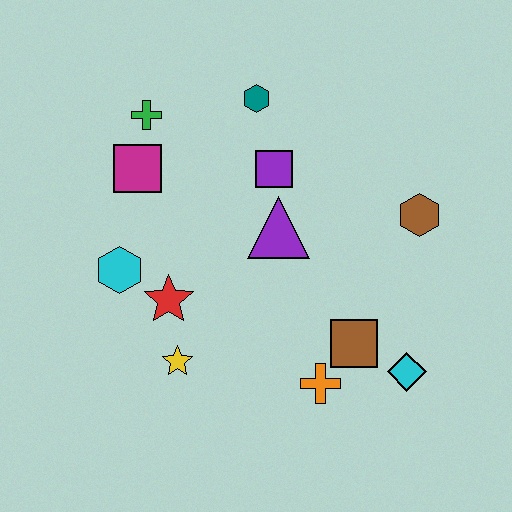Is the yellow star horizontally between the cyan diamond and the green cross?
Yes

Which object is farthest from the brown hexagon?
The cyan hexagon is farthest from the brown hexagon.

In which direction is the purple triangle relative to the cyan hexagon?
The purple triangle is to the right of the cyan hexagon.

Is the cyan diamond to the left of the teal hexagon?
No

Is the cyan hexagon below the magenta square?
Yes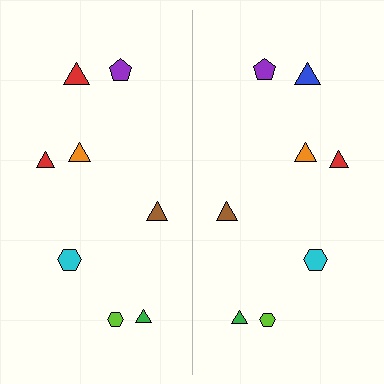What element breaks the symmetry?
The blue triangle on the right side breaks the symmetry — its mirror counterpart is red.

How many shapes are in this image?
There are 16 shapes in this image.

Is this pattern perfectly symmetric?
No, the pattern is not perfectly symmetric. The blue triangle on the right side breaks the symmetry — its mirror counterpart is red.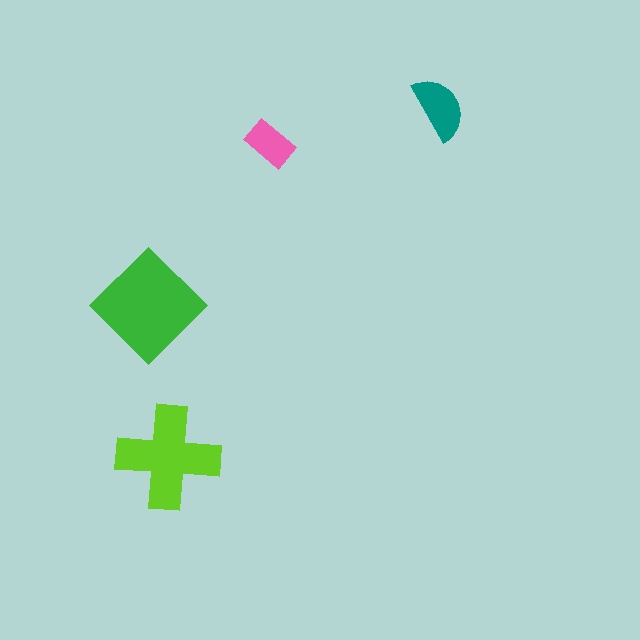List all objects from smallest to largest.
The pink rectangle, the teal semicircle, the lime cross, the green diamond.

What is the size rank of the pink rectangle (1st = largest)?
4th.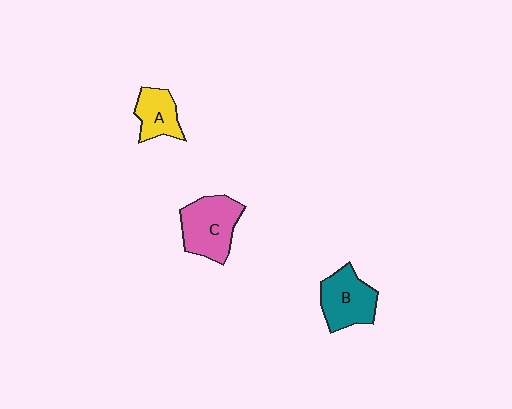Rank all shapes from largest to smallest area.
From largest to smallest: C (pink), B (teal), A (yellow).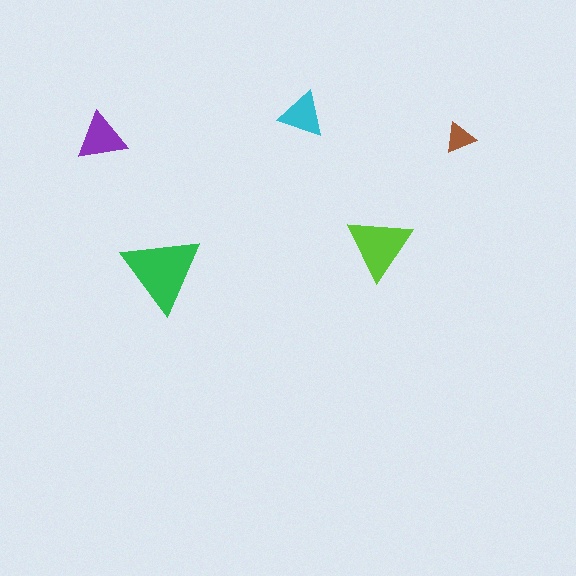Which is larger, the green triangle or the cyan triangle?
The green one.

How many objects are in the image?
There are 5 objects in the image.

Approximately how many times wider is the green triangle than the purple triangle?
About 1.5 times wider.